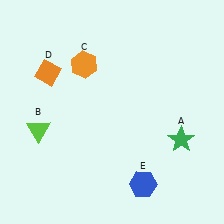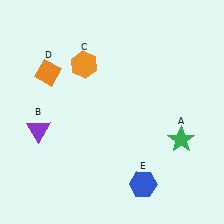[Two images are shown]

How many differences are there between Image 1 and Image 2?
There is 1 difference between the two images.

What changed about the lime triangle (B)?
In Image 1, B is lime. In Image 2, it changed to purple.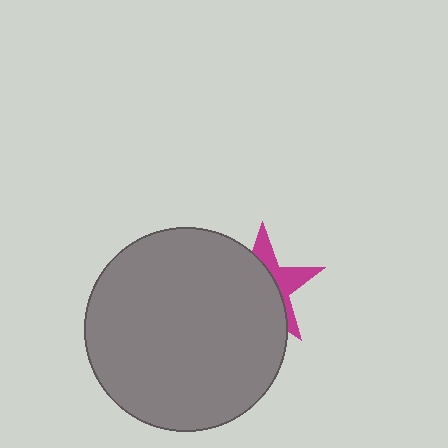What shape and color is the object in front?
The object in front is a gray circle.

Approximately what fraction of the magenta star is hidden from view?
Roughly 65% of the magenta star is hidden behind the gray circle.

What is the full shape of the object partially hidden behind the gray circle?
The partially hidden object is a magenta star.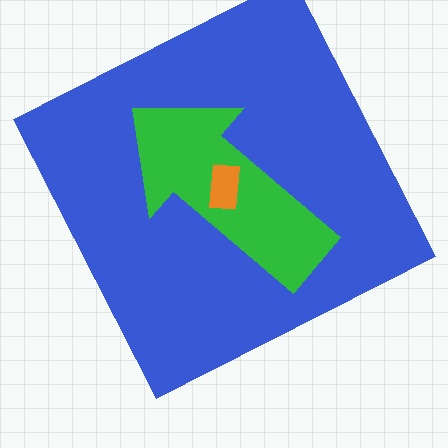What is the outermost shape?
The blue square.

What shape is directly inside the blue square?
The green arrow.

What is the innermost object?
The orange rectangle.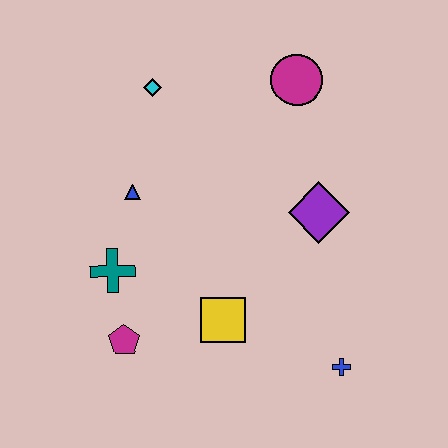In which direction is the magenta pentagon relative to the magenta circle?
The magenta pentagon is below the magenta circle.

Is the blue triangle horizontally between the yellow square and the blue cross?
No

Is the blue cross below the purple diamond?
Yes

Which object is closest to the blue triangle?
The teal cross is closest to the blue triangle.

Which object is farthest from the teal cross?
The magenta circle is farthest from the teal cross.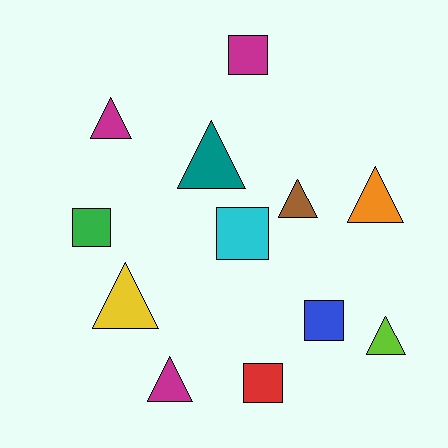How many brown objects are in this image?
There is 1 brown object.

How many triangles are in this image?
There are 7 triangles.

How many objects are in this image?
There are 12 objects.